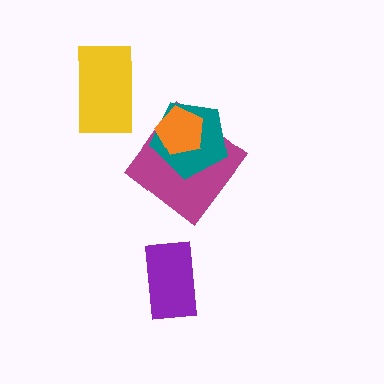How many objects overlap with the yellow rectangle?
0 objects overlap with the yellow rectangle.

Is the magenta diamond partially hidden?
Yes, it is partially covered by another shape.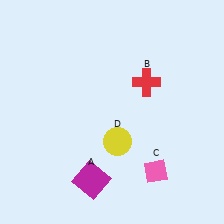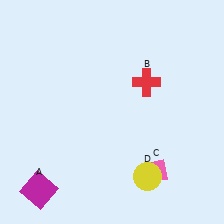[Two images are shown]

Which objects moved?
The objects that moved are: the magenta square (A), the yellow circle (D).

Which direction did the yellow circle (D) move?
The yellow circle (D) moved down.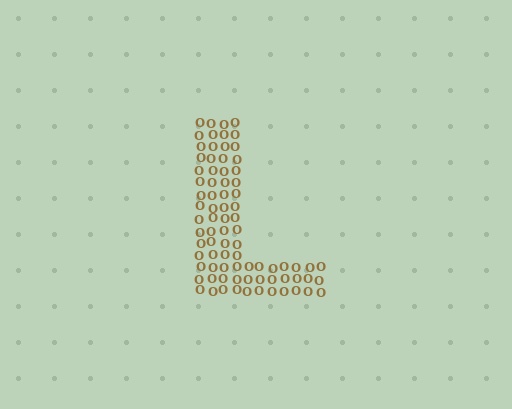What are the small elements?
The small elements are letter O's.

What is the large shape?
The large shape is the letter L.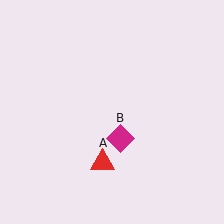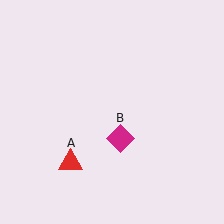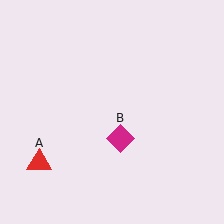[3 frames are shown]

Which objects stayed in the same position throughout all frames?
Magenta diamond (object B) remained stationary.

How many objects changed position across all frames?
1 object changed position: red triangle (object A).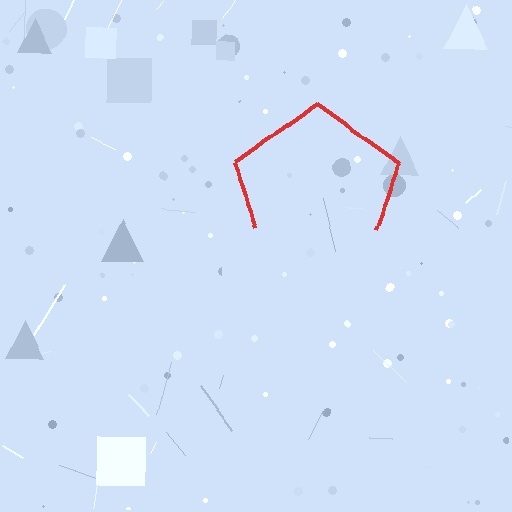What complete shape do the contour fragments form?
The contour fragments form a pentagon.